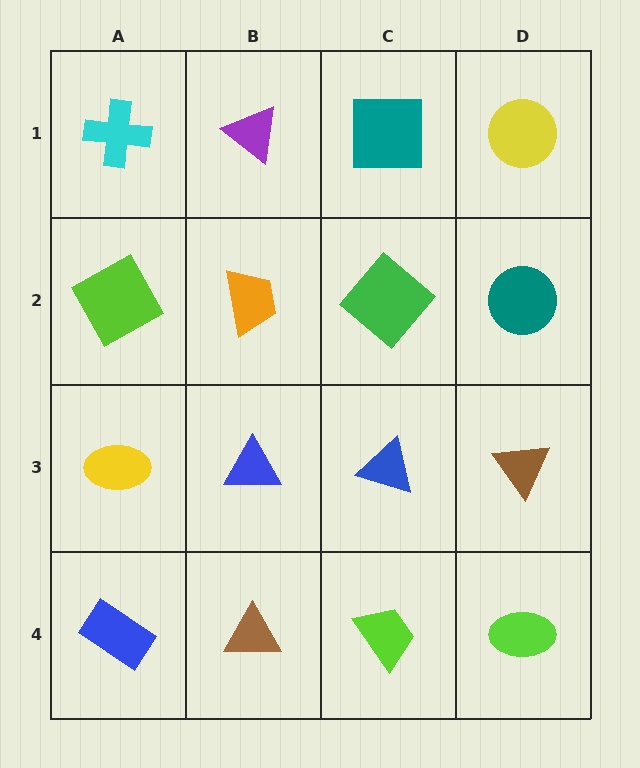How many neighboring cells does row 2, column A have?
3.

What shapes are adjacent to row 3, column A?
A lime square (row 2, column A), a blue rectangle (row 4, column A), a blue triangle (row 3, column B).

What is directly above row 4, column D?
A brown triangle.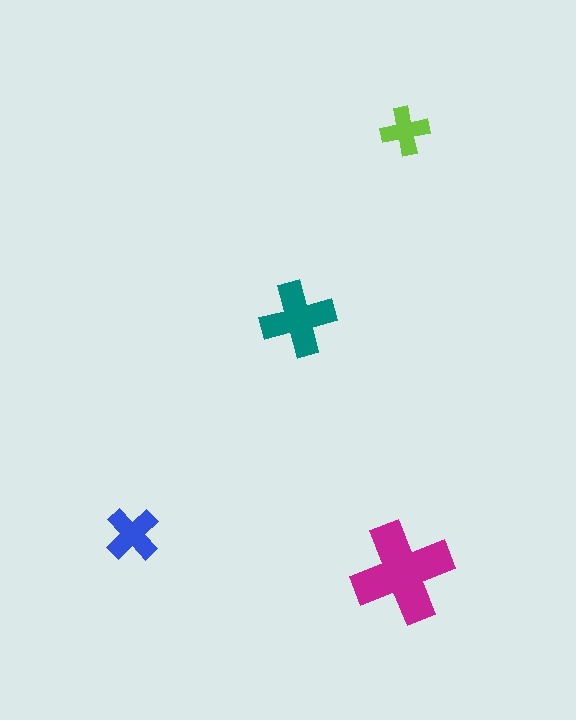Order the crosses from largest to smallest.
the magenta one, the teal one, the blue one, the lime one.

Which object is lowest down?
The magenta cross is bottommost.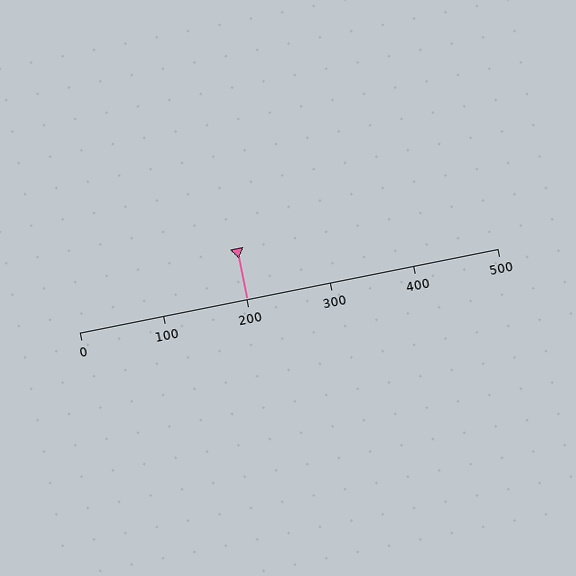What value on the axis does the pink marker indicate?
The marker indicates approximately 200.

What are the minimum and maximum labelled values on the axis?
The axis runs from 0 to 500.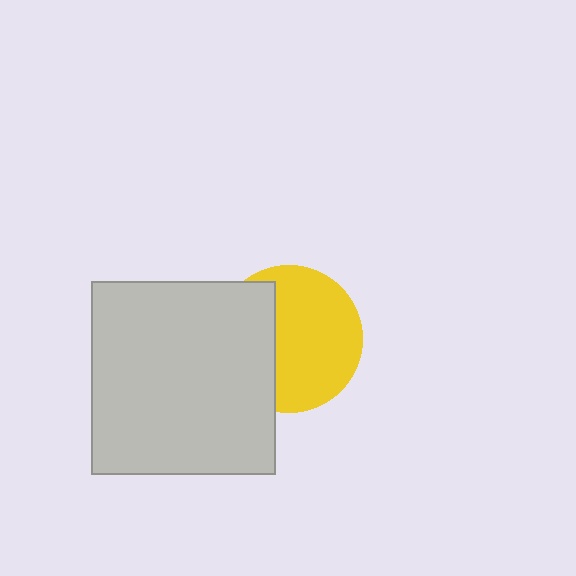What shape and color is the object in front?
The object in front is a light gray rectangle.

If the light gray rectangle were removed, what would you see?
You would see the complete yellow circle.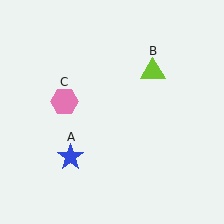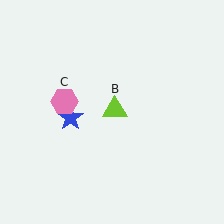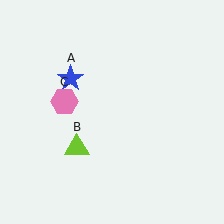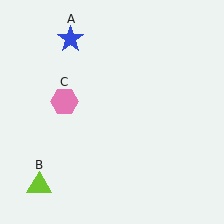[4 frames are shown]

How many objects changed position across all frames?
2 objects changed position: blue star (object A), lime triangle (object B).